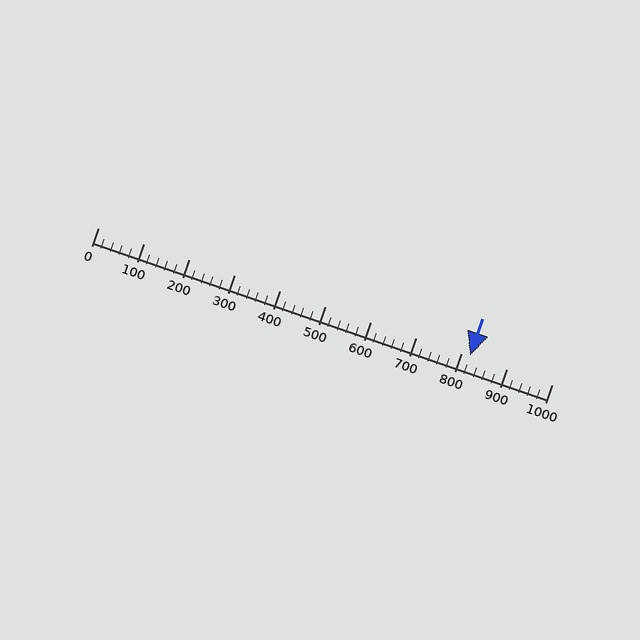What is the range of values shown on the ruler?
The ruler shows values from 0 to 1000.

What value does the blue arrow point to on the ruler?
The blue arrow points to approximately 820.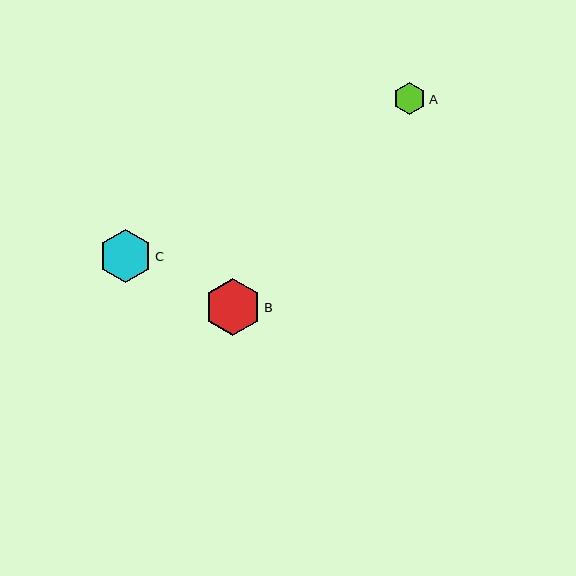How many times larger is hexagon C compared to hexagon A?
Hexagon C is approximately 1.7 times the size of hexagon A.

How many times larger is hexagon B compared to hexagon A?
Hexagon B is approximately 1.8 times the size of hexagon A.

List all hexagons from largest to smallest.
From largest to smallest: B, C, A.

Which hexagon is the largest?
Hexagon B is the largest with a size of approximately 57 pixels.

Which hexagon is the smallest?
Hexagon A is the smallest with a size of approximately 32 pixels.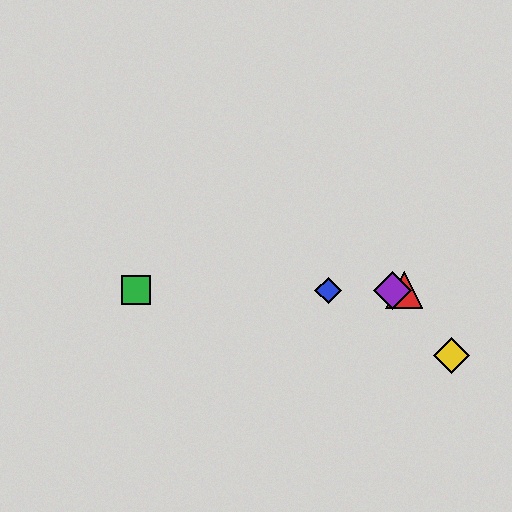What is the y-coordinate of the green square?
The green square is at y≈290.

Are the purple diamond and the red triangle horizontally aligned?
Yes, both are at y≈290.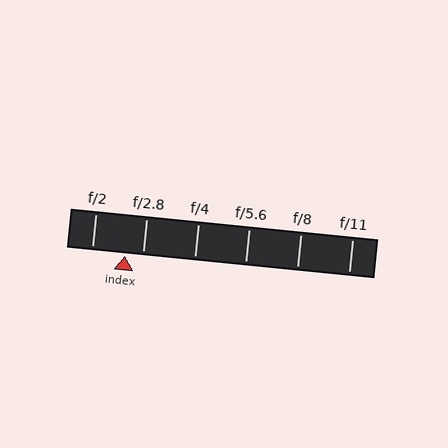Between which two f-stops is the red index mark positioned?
The index mark is between f/2 and f/2.8.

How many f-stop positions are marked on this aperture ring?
There are 6 f-stop positions marked.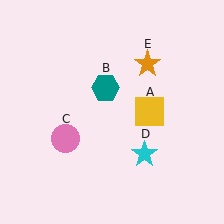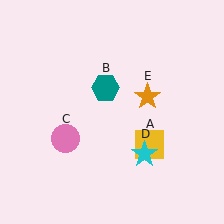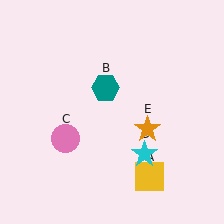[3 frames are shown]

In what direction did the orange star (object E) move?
The orange star (object E) moved down.